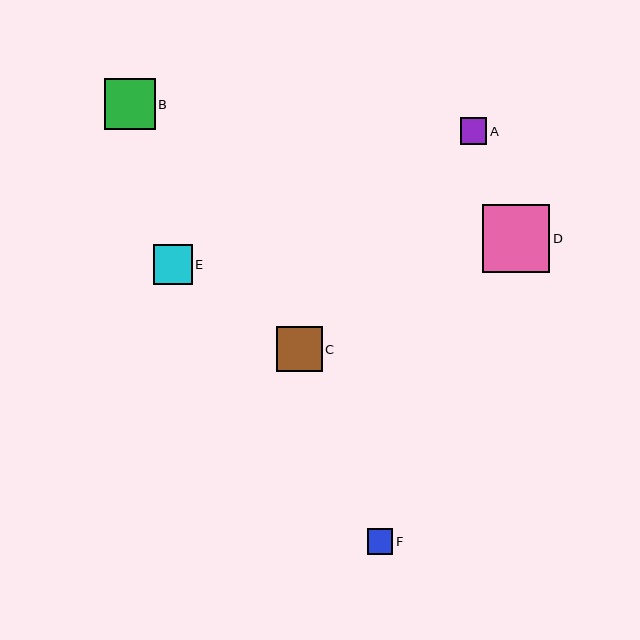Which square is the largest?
Square D is the largest with a size of approximately 68 pixels.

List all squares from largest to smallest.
From largest to smallest: D, B, C, E, A, F.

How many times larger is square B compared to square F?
Square B is approximately 2.0 times the size of square F.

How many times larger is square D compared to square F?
Square D is approximately 2.7 times the size of square F.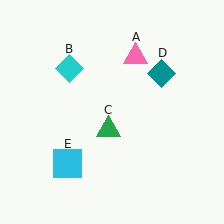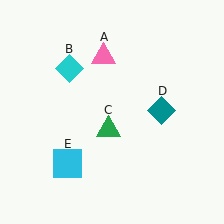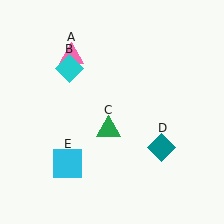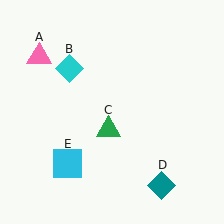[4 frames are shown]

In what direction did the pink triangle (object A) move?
The pink triangle (object A) moved left.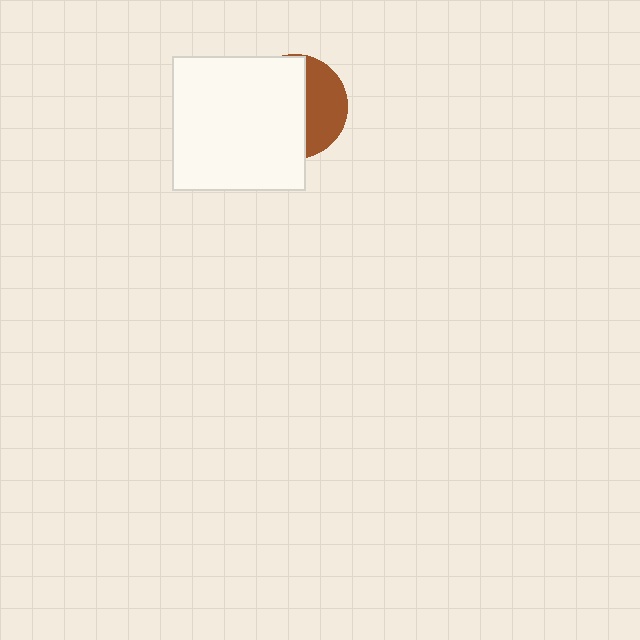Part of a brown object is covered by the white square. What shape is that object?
It is a circle.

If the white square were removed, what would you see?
You would see the complete brown circle.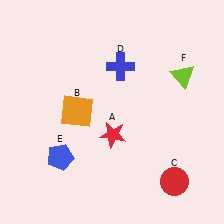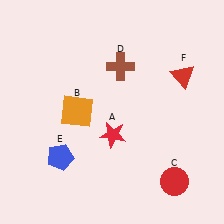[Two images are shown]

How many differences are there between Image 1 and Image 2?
There are 2 differences between the two images.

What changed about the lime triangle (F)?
In Image 1, F is lime. In Image 2, it changed to red.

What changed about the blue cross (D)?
In Image 1, D is blue. In Image 2, it changed to brown.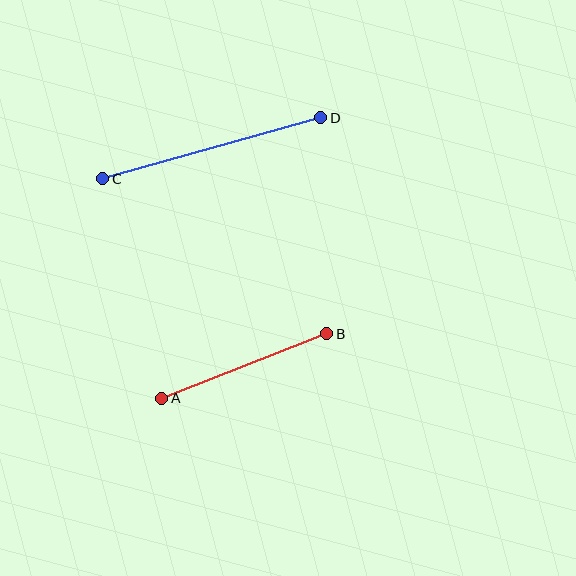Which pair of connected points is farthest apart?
Points C and D are farthest apart.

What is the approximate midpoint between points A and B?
The midpoint is at approximately (244, 366) pixels.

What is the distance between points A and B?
The distance is approximately 177 pixels.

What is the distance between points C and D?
The distance is approximately 226 pixels.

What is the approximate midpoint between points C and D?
The midpoint is at approximately (212, 148) pixels.